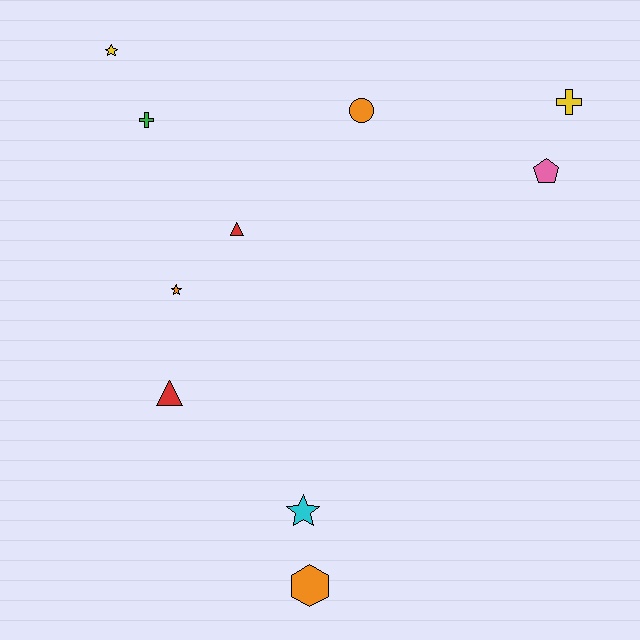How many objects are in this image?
There are 10 objects.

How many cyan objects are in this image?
There is 1 cyan object.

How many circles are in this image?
There is 1 circle.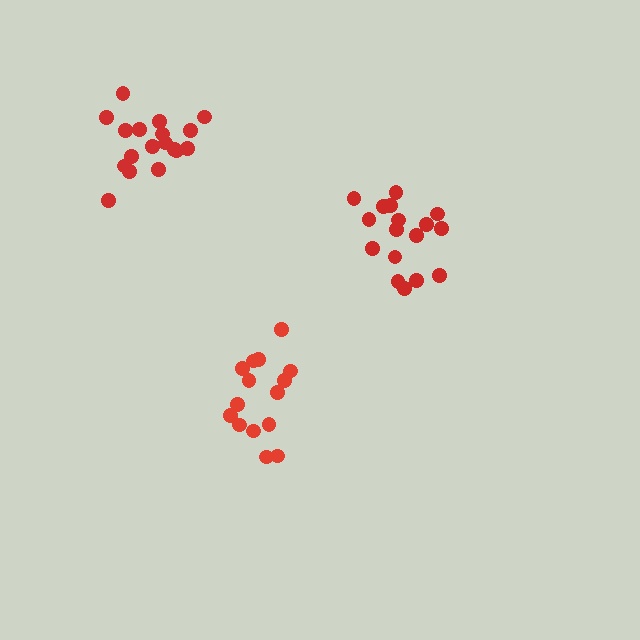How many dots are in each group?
Group 1: 15 dots, Group 2: 17 dots, Group 3: 18 dots (50 total).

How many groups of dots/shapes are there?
There are 3 groups.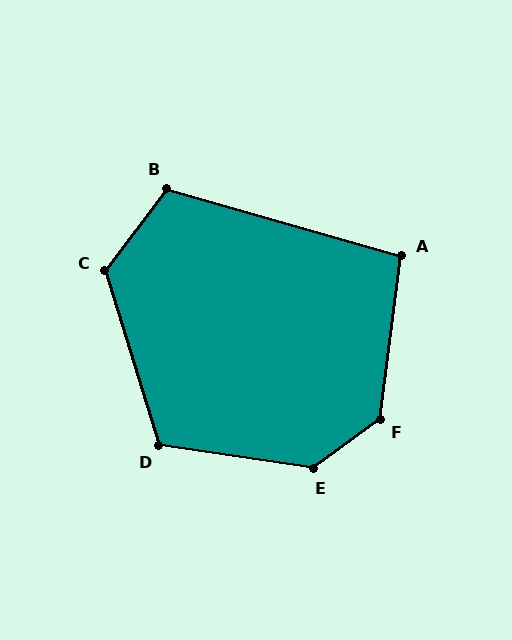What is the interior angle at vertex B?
Approximately 111 degrees (obtuse).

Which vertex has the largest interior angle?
E, at approximately 136 degrees.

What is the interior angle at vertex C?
Approximately 126 degrees (obtuse).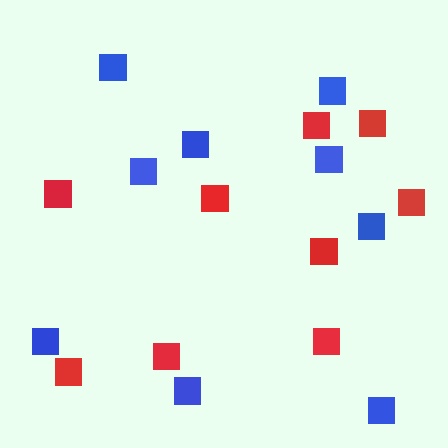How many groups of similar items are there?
There are 2 groups: one group of red squares (9) and one group of blue squares (9).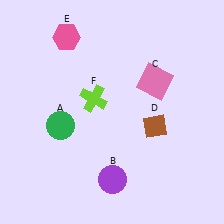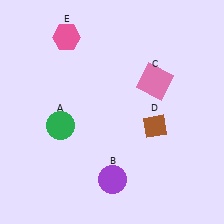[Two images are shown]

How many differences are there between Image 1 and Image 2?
There is 1 difference between the two images.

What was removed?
The lime cross (F) was removed in Image 2.